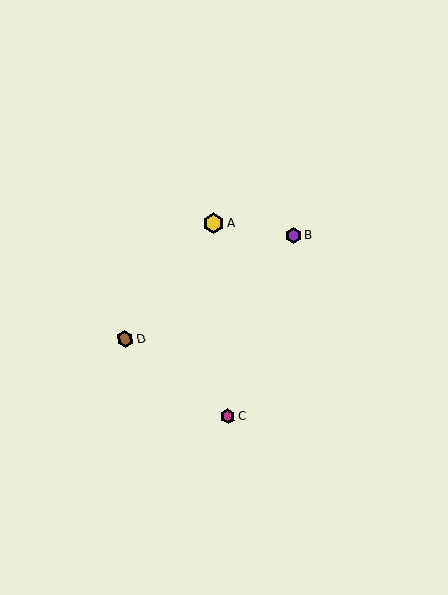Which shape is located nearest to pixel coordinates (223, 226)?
The yellow hexagon (labeled A) at (214, 223) is nearest to that location.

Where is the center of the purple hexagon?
The center of the purple hexagon is at (294, 235).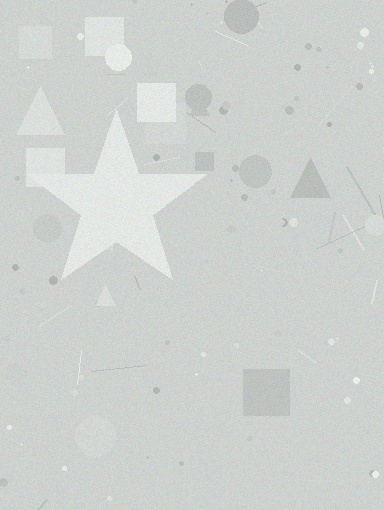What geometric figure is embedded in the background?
A star is embedded in the background.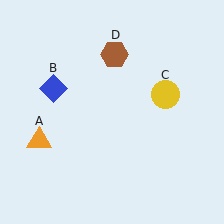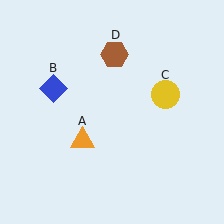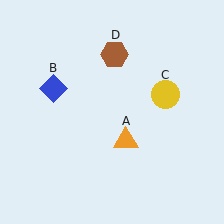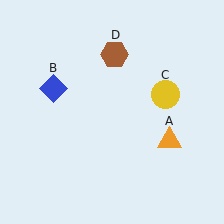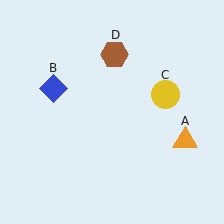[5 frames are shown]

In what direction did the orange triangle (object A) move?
The orange triangle (object A) moved right.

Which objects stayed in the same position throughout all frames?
Blue diamond (object B) and yellow circle (object C) and brown hexagon (object D) remained stationary.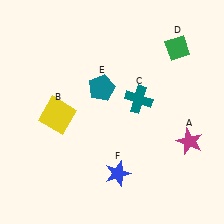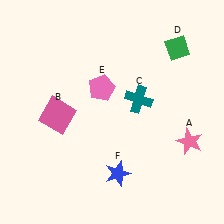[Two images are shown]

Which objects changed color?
A changed from magenta to pink. B changed from yellow to pink. E changed from teal to pink.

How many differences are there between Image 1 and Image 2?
There are 3 differences between the two images.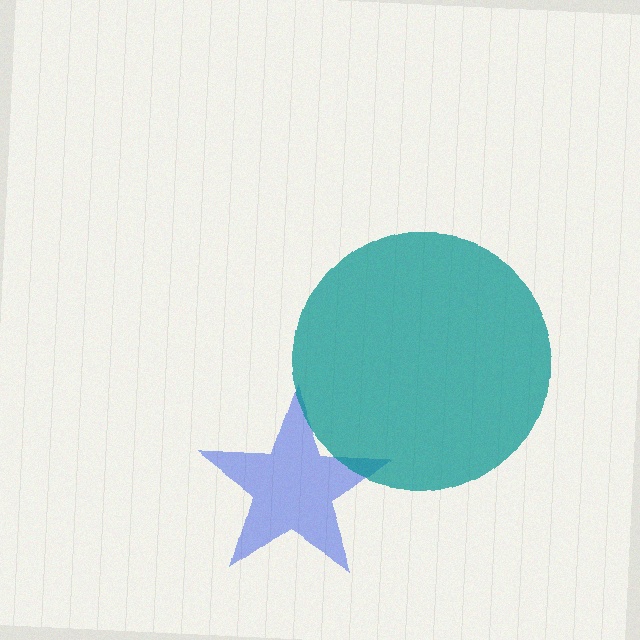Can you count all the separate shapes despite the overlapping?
Yes, there are 2 separate shapes.